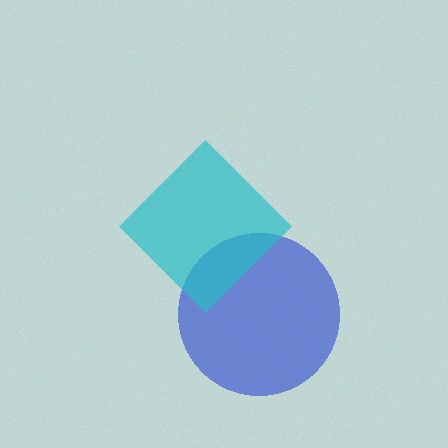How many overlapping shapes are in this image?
There are 2 overlapping shapes in the image.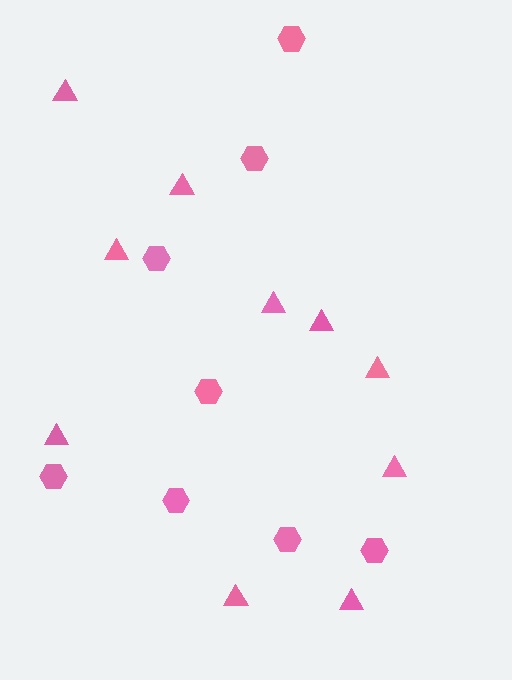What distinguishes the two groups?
There are 2 groups: one group of triangles (10) and one group of hexagons (8).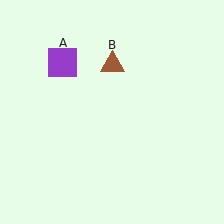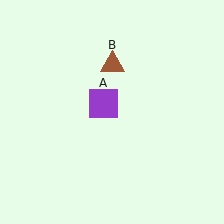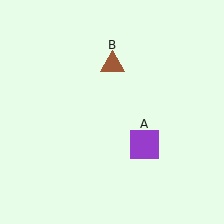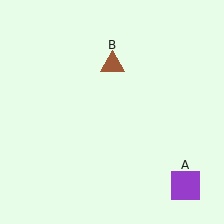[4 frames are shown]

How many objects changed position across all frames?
1 object changed position: purple square (object A).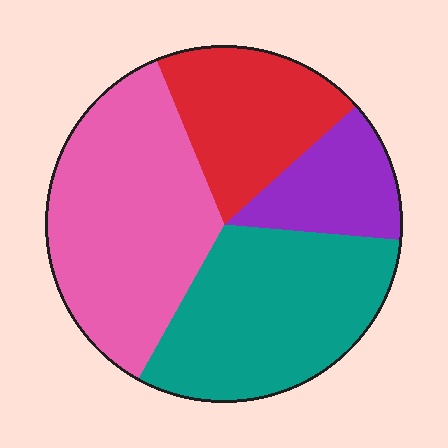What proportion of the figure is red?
Red takes up about one fifth (1/5) of the figure.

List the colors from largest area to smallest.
From largest to smallest: pink, teal, red, purple.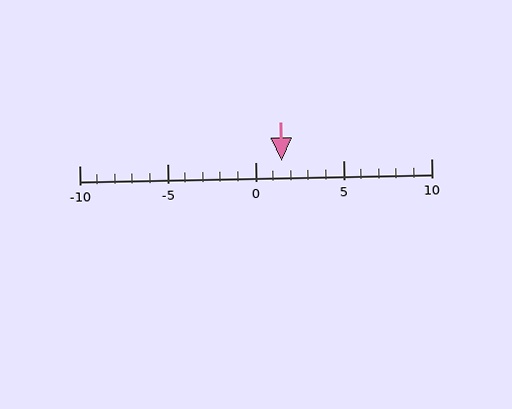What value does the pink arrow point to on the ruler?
The pink arrow points to approximately 2.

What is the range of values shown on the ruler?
The ruler shows values from -10 to 10.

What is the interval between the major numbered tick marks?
The major tick marks are spaced 5 units apart.